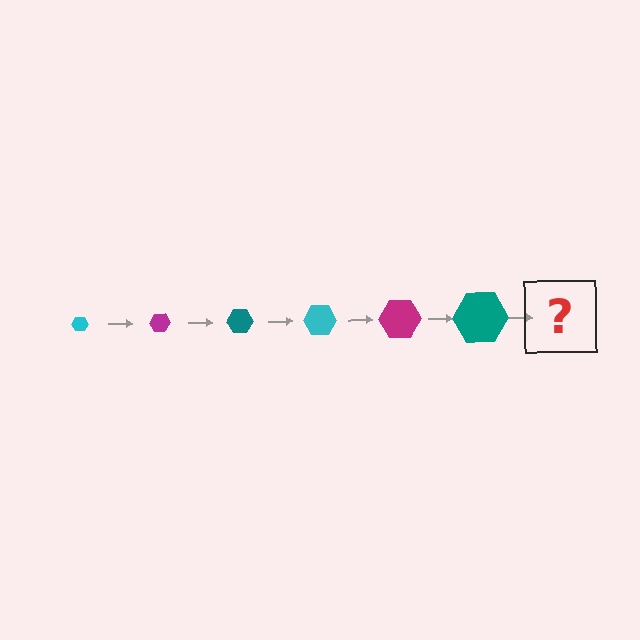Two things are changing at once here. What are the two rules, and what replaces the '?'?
The two rules are that the hexagon grows larger each step and the color cycles through cyan, magenta, and teal. The '?' should be a cyan hexagon, larger than the previous one.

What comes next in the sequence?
The next element should be a cyan hexagon, larger than the previous one.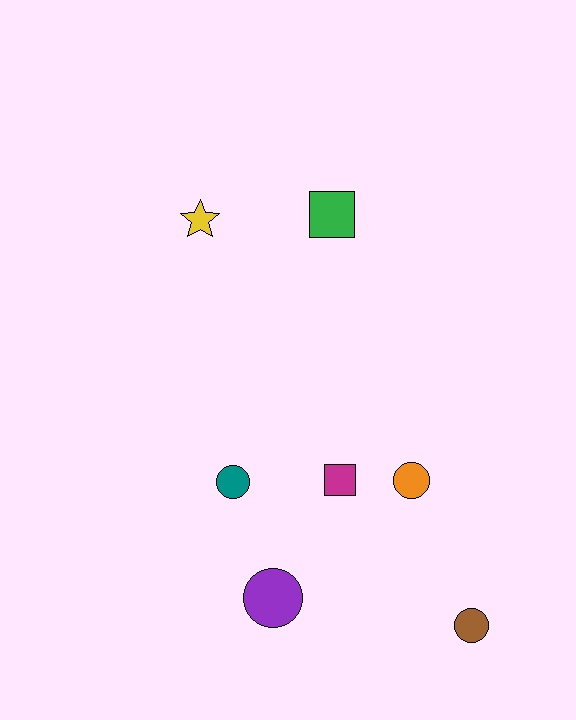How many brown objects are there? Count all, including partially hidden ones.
There is 1 brown object.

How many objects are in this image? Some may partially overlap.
There are 7 objects.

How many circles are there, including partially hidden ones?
There are 4 circles.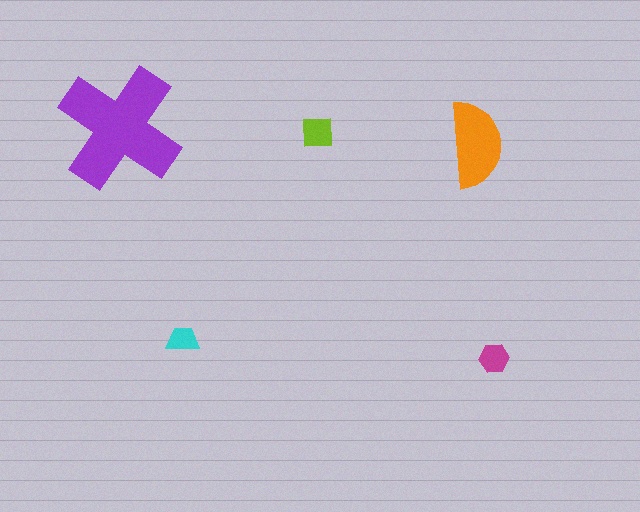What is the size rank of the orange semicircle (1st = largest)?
2nd.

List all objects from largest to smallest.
The purple cross, the orange semicircle, the lime square, the magenta hexagon, the cyan trapezoid.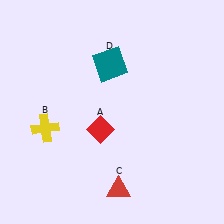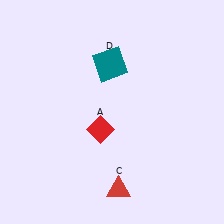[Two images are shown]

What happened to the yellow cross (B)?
The yellow cross (B) was removed in Image 2. It was in the bottom-left area of Image 1.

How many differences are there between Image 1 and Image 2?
There is 1 difference between the two images.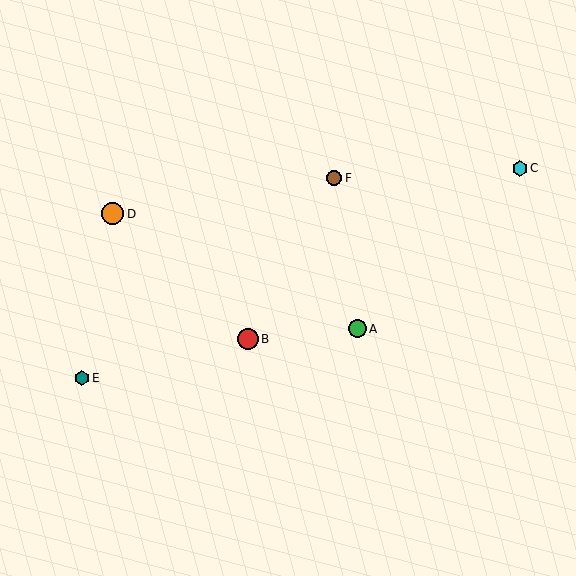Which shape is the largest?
The orange circle (labeled D) is the largest.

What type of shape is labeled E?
Shape E is a teal hexagon.